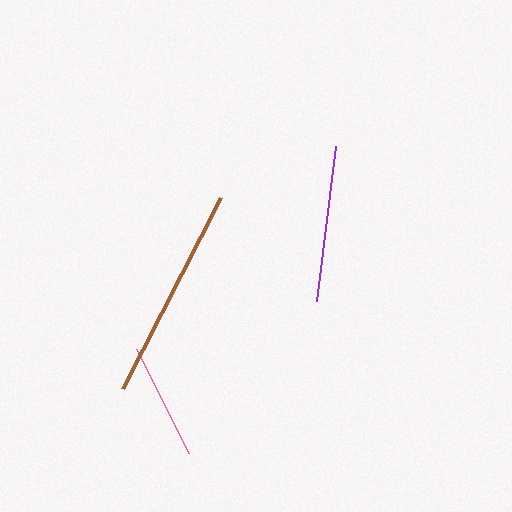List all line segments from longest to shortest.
From longest to shortest: brown, purple, pink.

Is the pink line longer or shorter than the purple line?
The purple line is longer than the pink line.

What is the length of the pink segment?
The pink segment is approximately 116 pixels long.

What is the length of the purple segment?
The purple segment is approximately 157 pixels long.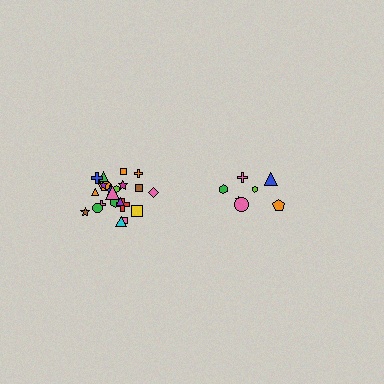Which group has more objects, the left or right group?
The left group.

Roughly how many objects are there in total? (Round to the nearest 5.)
Roughly 30 objects in total.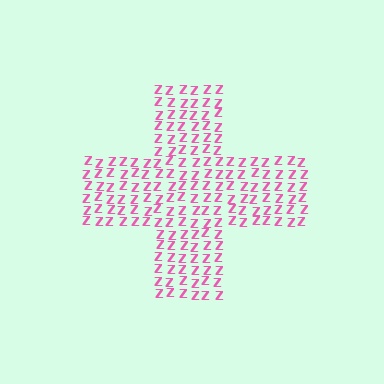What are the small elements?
The small elements are letter Z's.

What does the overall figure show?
The overall figure shows a cross.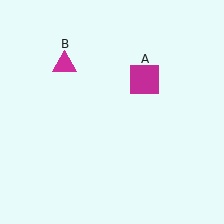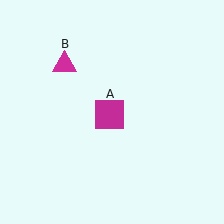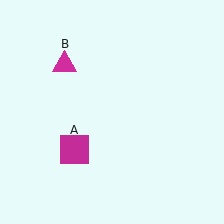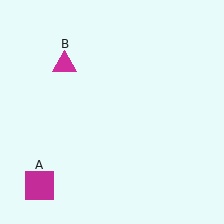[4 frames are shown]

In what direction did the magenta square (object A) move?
The magenta square (object A) moved down and to the left.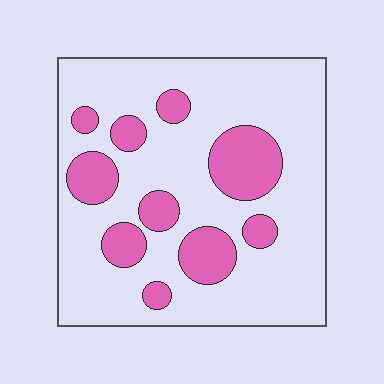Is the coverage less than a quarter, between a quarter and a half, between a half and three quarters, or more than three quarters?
Less than a quarter.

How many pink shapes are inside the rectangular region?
10.